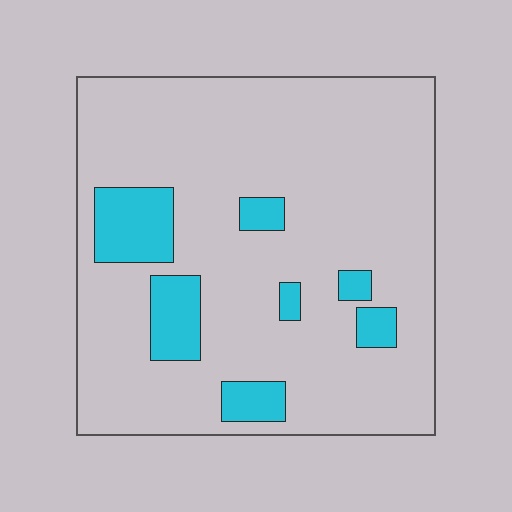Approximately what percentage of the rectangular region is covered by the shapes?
Approximately 15%.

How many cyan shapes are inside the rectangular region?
7.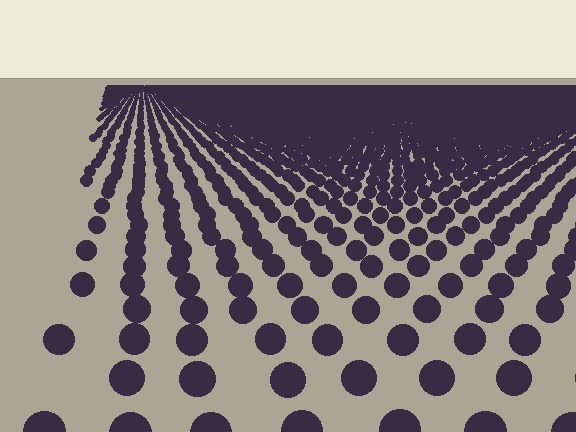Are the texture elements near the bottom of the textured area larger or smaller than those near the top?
Larger. Near the bottom, elements are closer to the viewer and appear at a bigger on-screen size.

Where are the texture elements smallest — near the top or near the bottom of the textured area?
Near the top.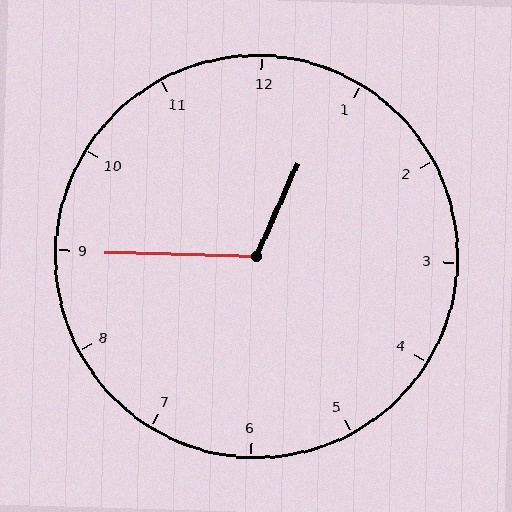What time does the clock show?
12:45.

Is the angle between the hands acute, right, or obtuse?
It is obtuse.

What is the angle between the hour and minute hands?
Approximately 112 degrees.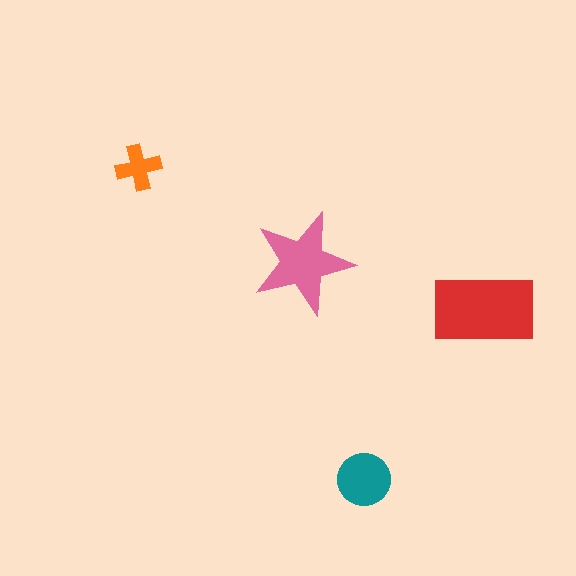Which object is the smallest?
The orange cross.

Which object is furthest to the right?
The red rectangle is rightmost.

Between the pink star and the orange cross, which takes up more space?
The pink star.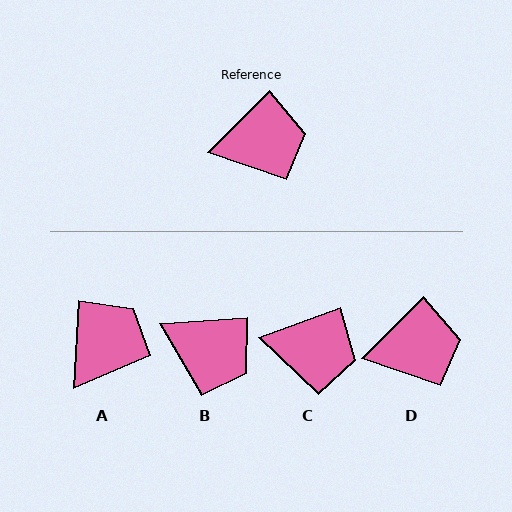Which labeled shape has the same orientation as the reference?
D.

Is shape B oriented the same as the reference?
No, it is off by about 41 degrees.